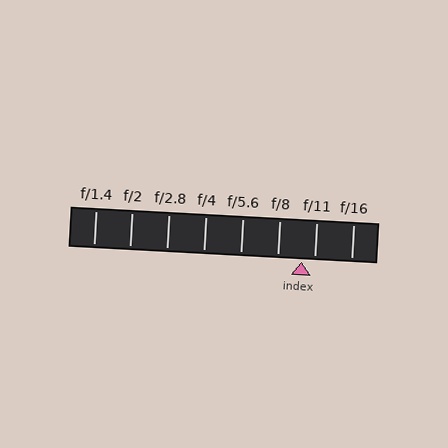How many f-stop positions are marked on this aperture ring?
There are 8 f-stop positions marked.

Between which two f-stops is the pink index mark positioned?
The index mark is between f/8 and f/11.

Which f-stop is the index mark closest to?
The index mark is closest to f/11.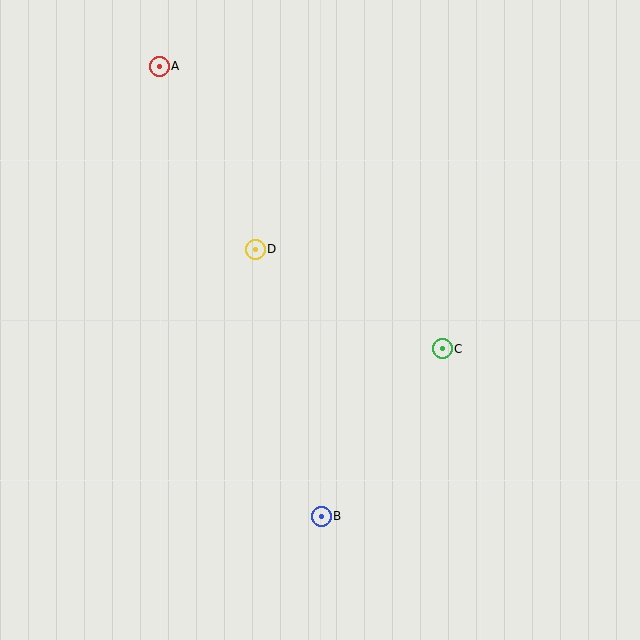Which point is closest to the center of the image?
Point D at (255, 249) is closest to the center.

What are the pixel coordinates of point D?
Point D is at (255, 249).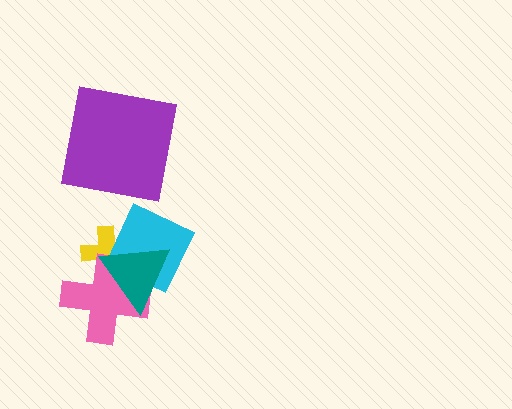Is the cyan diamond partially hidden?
Yes, it is partially covered by another shape.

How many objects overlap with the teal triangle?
3 objects overlap with the teal triangle.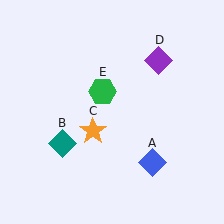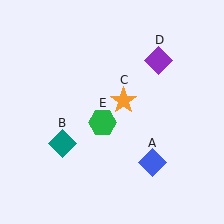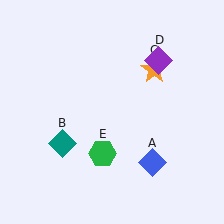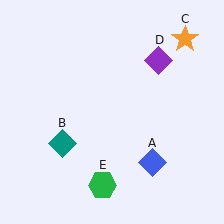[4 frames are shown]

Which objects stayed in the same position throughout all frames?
Blue diamond (object A) and teal diamond (object B) and purple diamond (object D) remained stationary.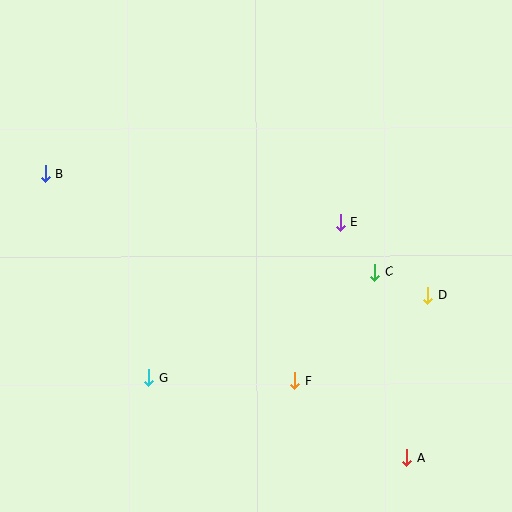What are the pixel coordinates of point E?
Point E is at (340, 222).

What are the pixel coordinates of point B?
Point B is at (45, 173).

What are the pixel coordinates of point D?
Point D is at (428, 296).